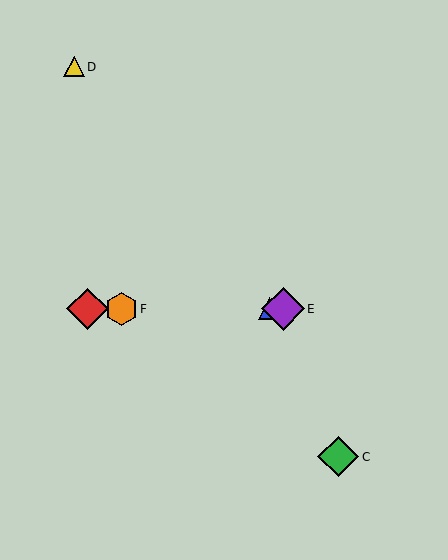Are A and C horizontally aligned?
No, A is at y≈309 and C is at y≈457.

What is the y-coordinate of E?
Object E is at y≈309.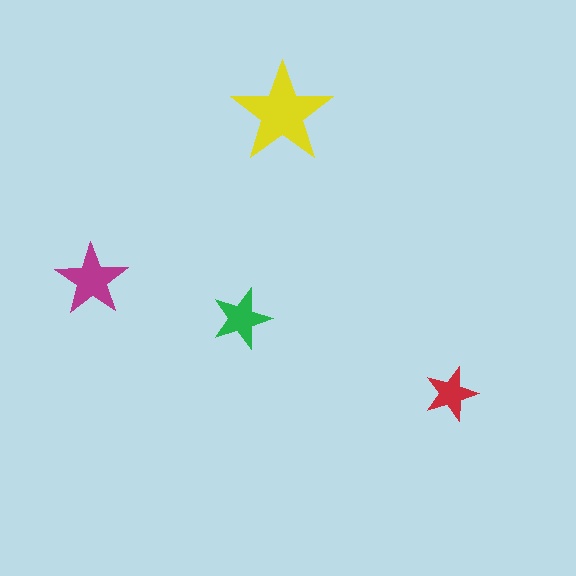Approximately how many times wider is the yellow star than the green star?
About 1.5 times wider.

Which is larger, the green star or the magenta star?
The magenta one.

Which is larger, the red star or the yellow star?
The yellow one.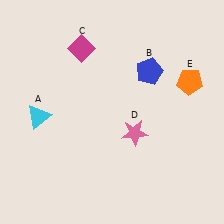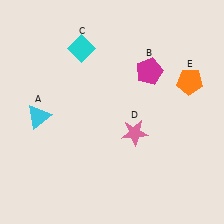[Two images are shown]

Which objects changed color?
B changed from blue to magenta. C changed from magenta to cyan.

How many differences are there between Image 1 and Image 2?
There are 2 differences between the two images.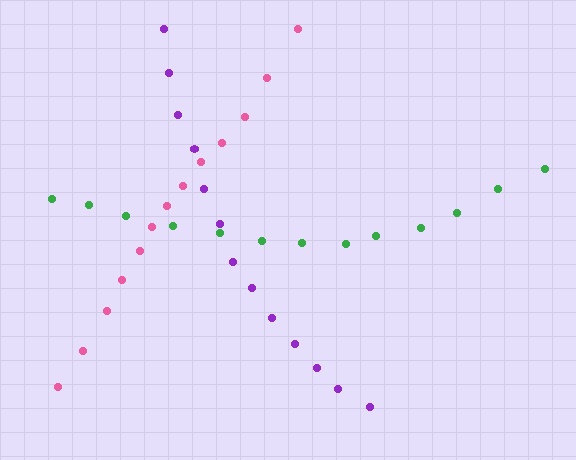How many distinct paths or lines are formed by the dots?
There are 3 distinct paths.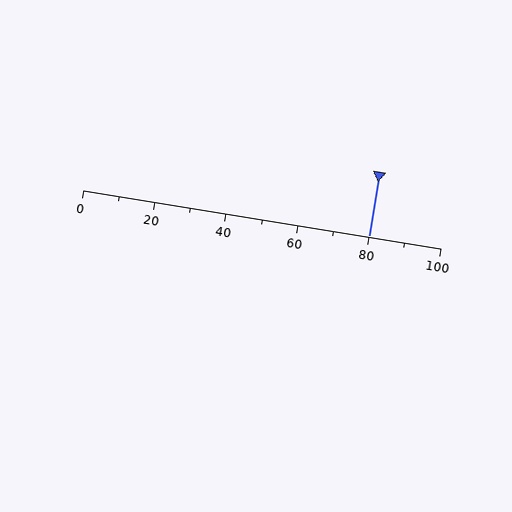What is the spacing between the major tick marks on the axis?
The major ticks are spaced 20 apart.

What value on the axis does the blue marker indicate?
The marker indicates approximately 80.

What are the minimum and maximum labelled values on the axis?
The axis runs from 0 to 100.